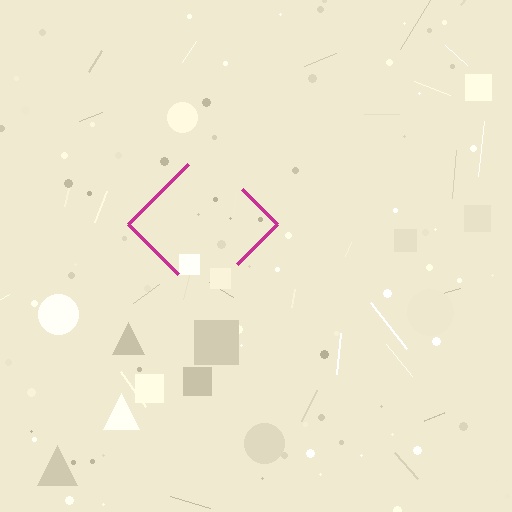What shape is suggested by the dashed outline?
The dashed outline suggests a diamond.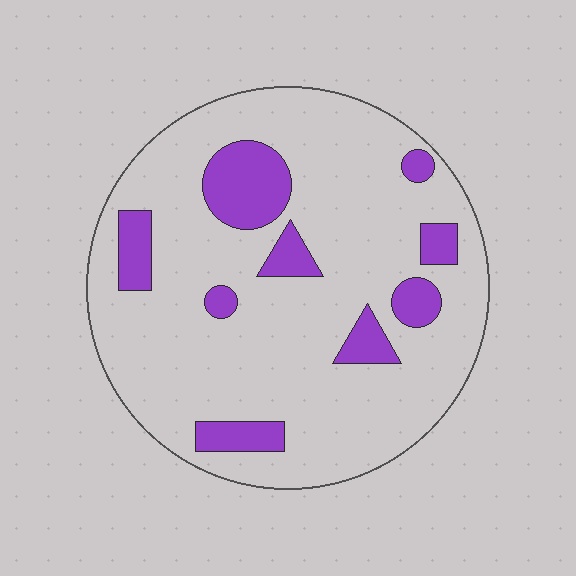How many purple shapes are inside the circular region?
9.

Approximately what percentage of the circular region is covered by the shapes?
Approximately 15%.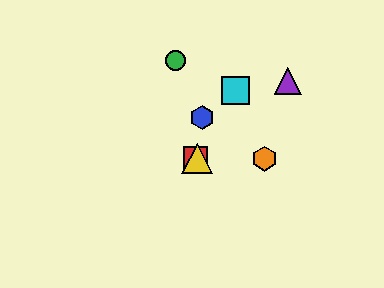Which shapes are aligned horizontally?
The red square, the yellow triangle, the orange hexagon are aligned horizontally.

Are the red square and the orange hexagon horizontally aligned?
Yes, both are at y≈159.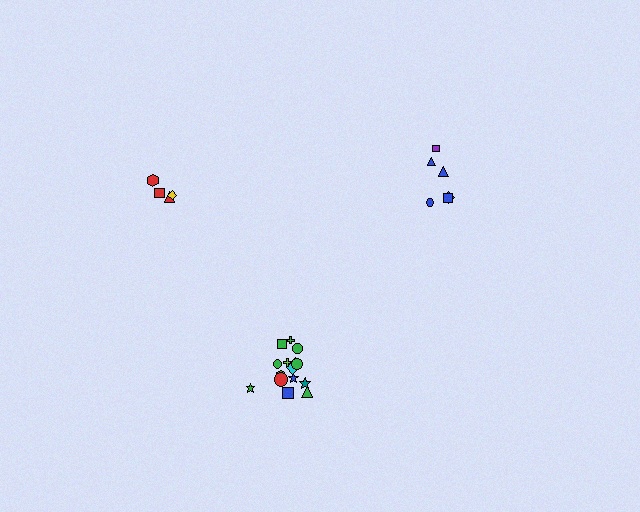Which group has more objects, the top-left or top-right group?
The top-right group.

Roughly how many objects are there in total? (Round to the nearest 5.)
Roughly 25 objects in total.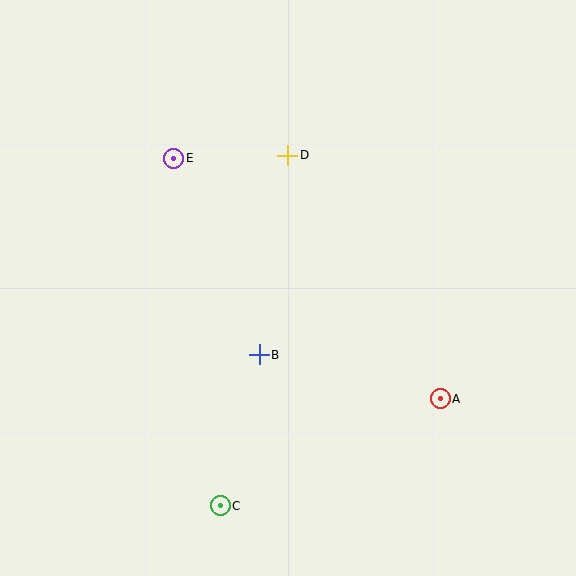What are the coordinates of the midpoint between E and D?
The midpoint between E and D is at (231, 157).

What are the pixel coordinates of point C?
Point C is at (220, 506).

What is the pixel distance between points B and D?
The distance between B and D is 201 pixels.